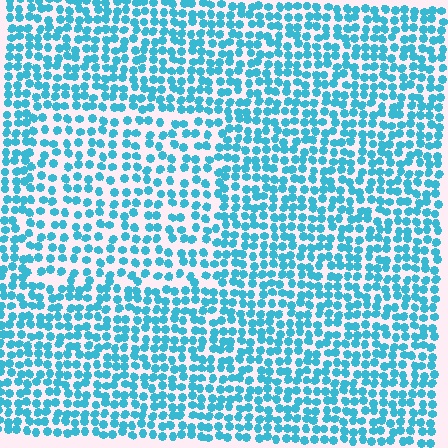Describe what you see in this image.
The image contains small cyan elements arranged at two different densities. A rectangle-shaped region is visible where the elements are less densely packed than the surrounding area.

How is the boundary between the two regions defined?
The boundary is defined by a change in element density (approximately 1.5x ratio). All elements are the same color, size, and shape.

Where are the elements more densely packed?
The elements are more densely packed outside the rectangle boundary.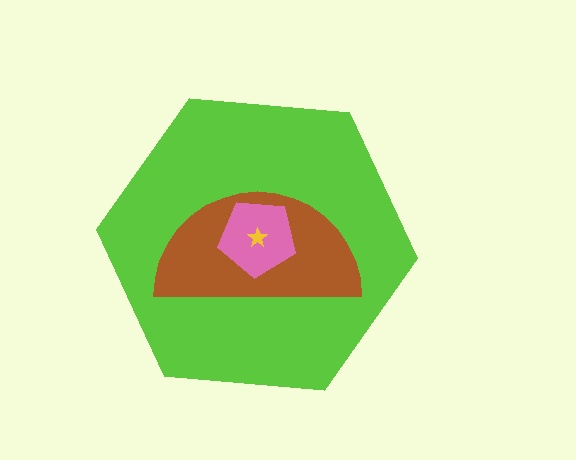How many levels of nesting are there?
4.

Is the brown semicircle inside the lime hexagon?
Yes.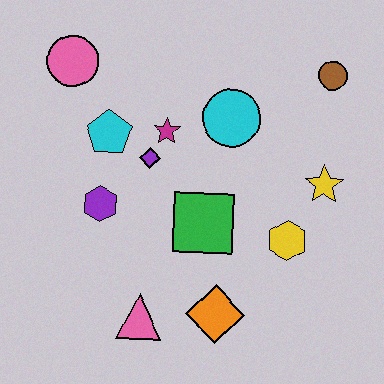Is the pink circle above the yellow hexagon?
Yes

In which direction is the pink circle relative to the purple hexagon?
The pink circle is above the purple hexagon.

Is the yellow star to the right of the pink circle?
Yes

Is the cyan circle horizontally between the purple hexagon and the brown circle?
Yes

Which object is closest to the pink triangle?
The orange diamond is closest to the pink triangle.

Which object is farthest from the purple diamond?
The brown circle is farthest from the purple diamond.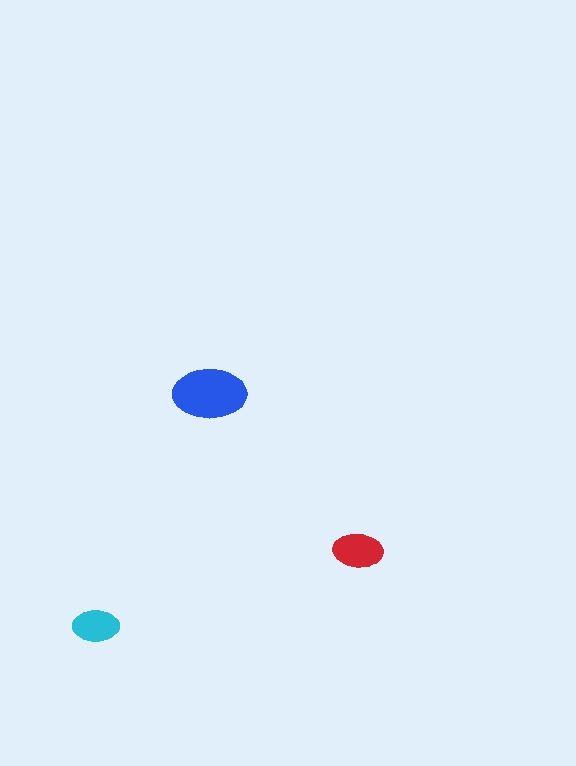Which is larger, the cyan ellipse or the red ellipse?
The red one.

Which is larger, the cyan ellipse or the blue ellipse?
The blue one.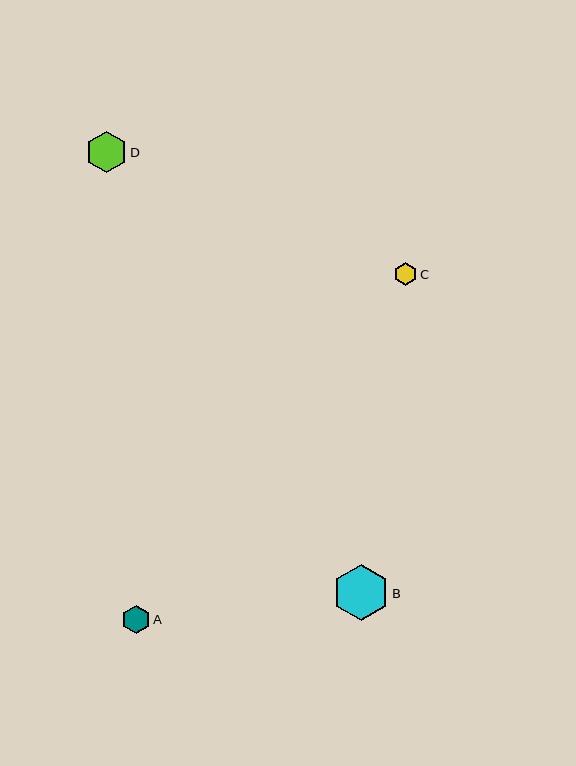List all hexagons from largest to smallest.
From largest to smallest: B, D, A, C.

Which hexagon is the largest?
Hexagon B is the largest with a size of approximately 57 pixels.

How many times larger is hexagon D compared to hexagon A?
Hexagon D is approximately 1.5 times the size of hexagon A.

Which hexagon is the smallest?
Hexagon C is the smallest with a size of approximately 23 pixels.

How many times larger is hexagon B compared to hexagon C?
Hexagon B is approximately 2.5 times the size of hexagon C.